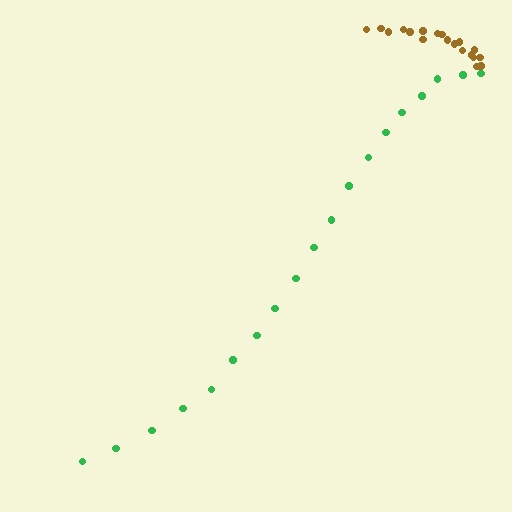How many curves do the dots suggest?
There are 2 distinct paths.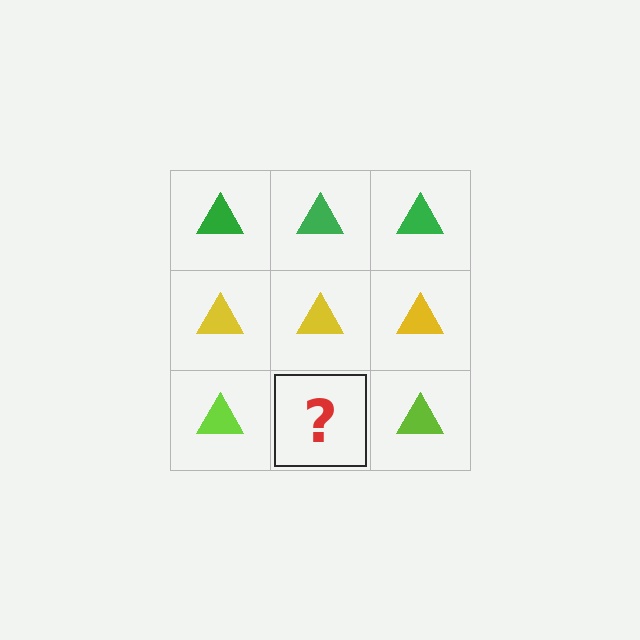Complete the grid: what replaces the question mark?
The question mark should be replaced with a lime triangle.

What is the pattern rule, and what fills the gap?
The rule is that each row has a consistent color. The gap should be filled with a lime triangle.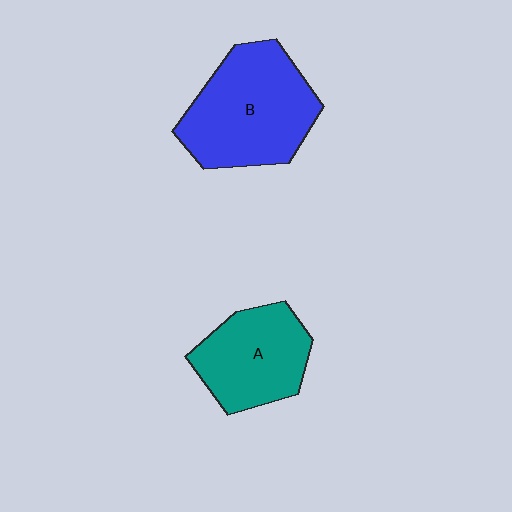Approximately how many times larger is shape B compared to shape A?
Approximately 1.4 times.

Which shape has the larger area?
Shape B (blue).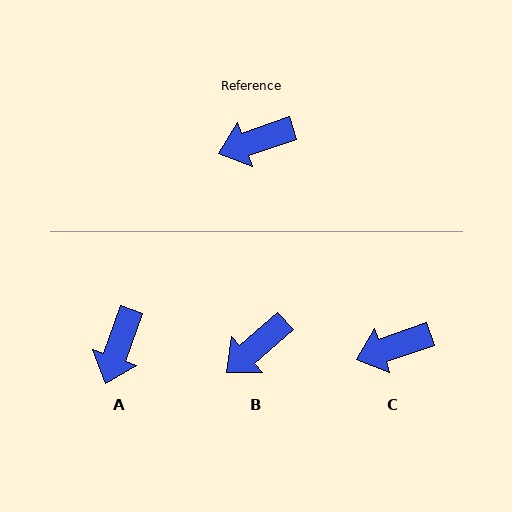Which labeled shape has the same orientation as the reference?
C.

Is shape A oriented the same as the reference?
No, it is off by about 51 degrees.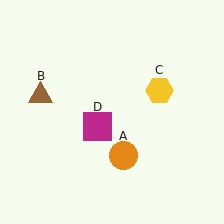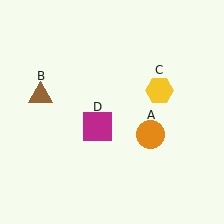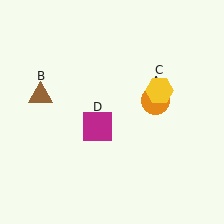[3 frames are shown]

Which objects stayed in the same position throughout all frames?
Brown triangle (object B) and yellow hexagon (object C) and magenta square (object D) remained stationary.